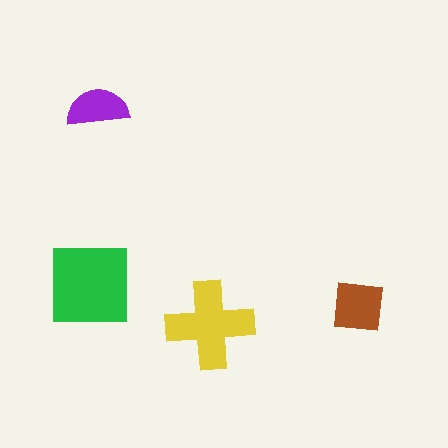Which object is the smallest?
The purple semicircle.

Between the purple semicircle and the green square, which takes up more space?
The green square.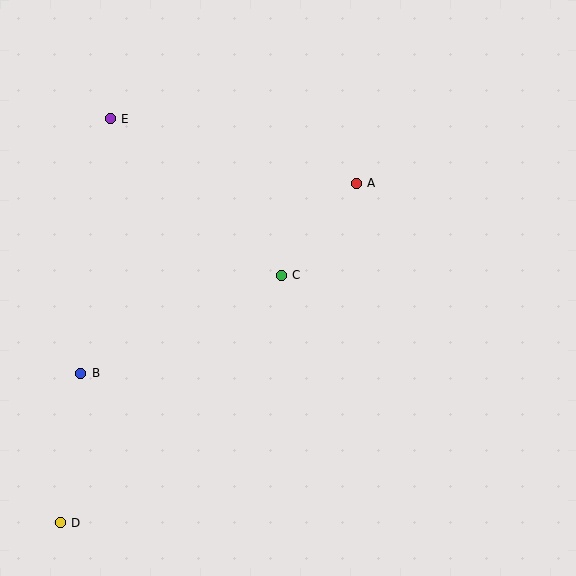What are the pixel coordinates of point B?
Point B is at (81, 373).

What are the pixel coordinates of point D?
Point D is at (60, 523).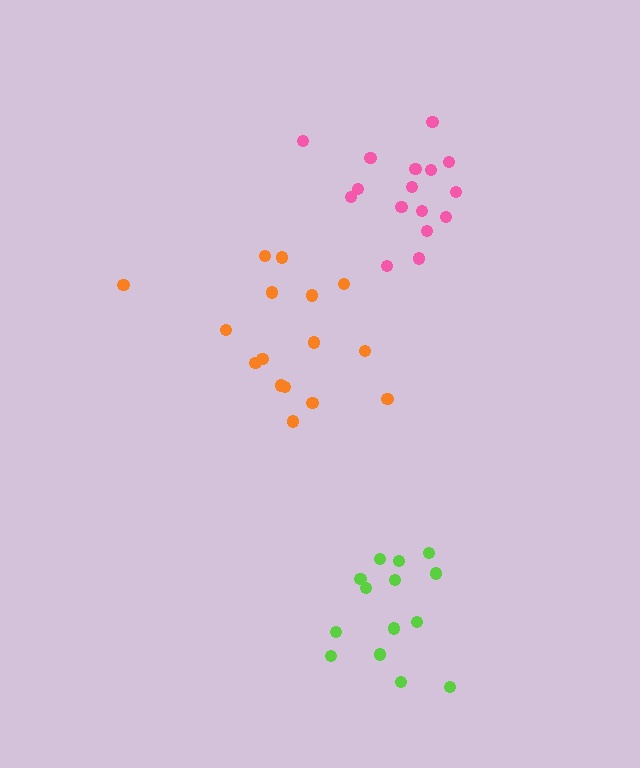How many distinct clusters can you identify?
There are 3 distinct clusters.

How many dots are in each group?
Group 1: 16 dots, Group 2: 14 dots, Group 3: 16 dots (46 total).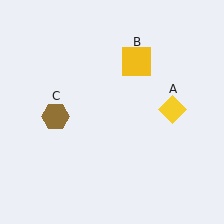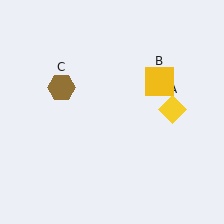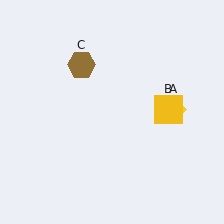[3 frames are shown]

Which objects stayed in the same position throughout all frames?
Yellow diamond (object A) remained stationary.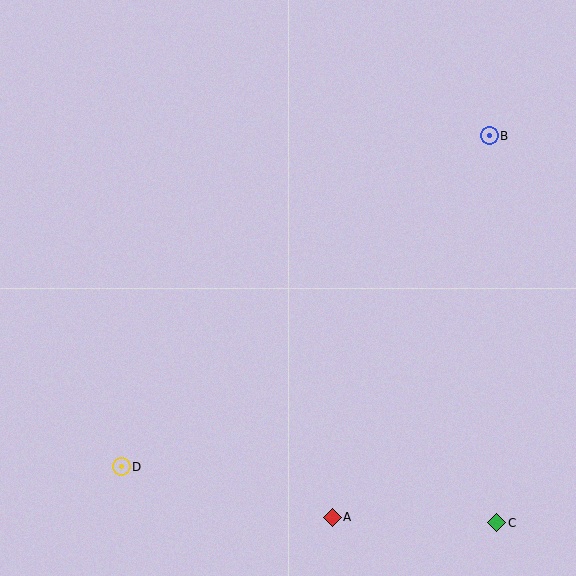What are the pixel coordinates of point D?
Point D is at (121, 467).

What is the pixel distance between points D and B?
The distance between D and B is 495 pixels.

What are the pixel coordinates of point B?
Point B is at (489, 136).